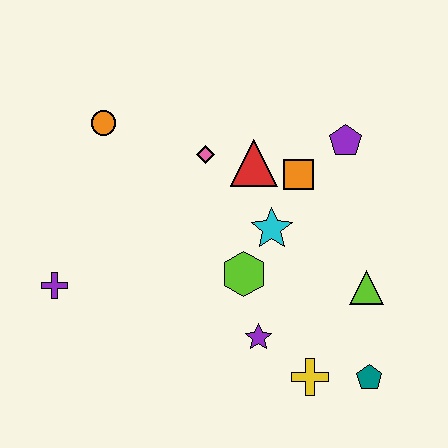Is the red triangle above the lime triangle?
Yes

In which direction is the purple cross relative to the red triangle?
The purple cross is to the left of the red triangle.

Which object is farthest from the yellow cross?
The orange circle is farthest from the yellow cross.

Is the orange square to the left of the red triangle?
No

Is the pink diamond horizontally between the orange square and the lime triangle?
No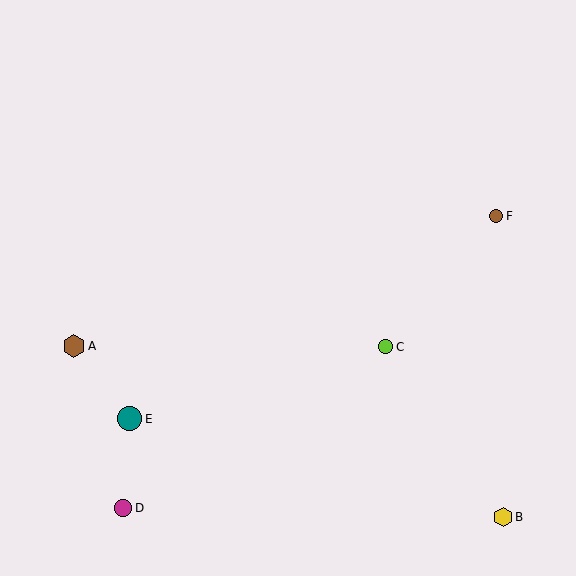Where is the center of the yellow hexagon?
The center of the yellow hexagon is at (503, 517).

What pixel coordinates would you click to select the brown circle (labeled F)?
Click at (496, 216) to select the brown circle F.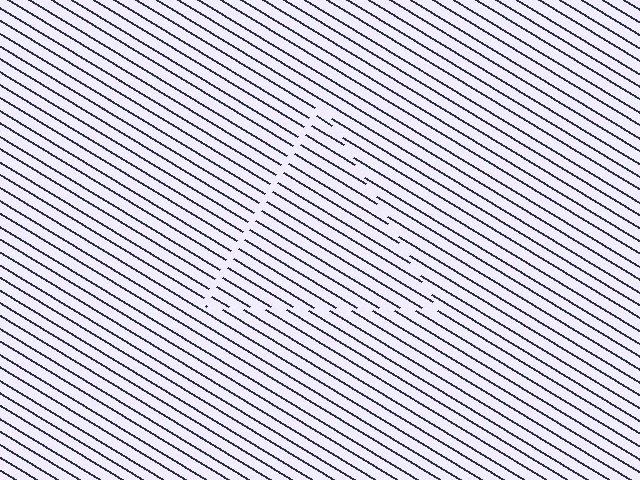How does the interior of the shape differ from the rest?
The interior of the shape contains the same grating, shifted by half a period — the contour is defined by the phase discontinuity where line-ends from the inner and outer gratings abut.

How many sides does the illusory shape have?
3 sides — the line-ends trace a triangle.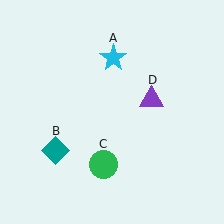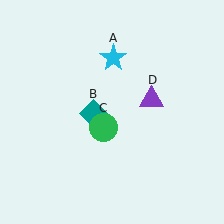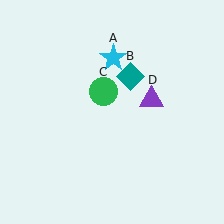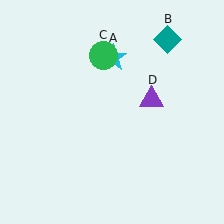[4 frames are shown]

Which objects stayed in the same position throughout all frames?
Cyan star (object A) and purple triangle (object D) remained stationary.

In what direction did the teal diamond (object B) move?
The teal diamond (object B) moved up and to the right.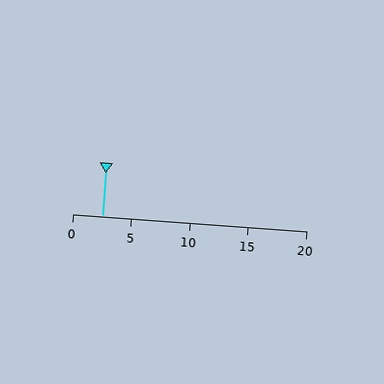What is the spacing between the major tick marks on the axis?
The major ticks are spaced 5 apart.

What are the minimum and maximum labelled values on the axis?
The axis runs from 0 to 20.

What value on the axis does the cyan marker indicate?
The marker indicates approximately 2.5.